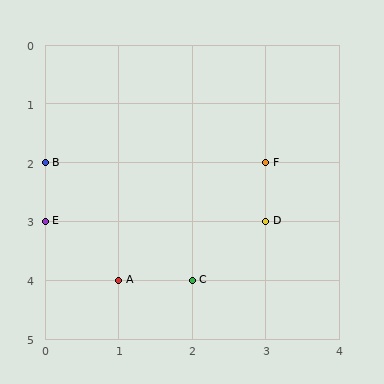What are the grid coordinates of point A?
Point A is at grid coordinates (1, 4).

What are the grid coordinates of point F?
Point F is at grid coordinates (3, 2).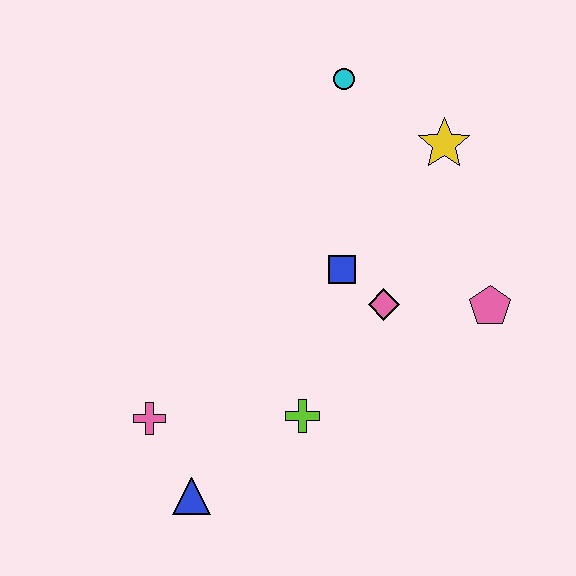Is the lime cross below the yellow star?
Yes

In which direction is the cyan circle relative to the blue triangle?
The cyan circle is above the blue triangle.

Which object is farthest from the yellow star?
The blue triangle is farthest from the yellow star.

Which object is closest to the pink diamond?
The blue square is closest to the pink diamond.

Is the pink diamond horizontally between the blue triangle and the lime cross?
No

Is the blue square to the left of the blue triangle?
No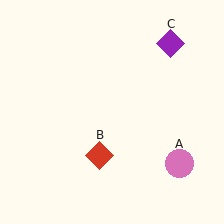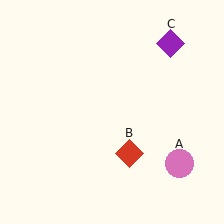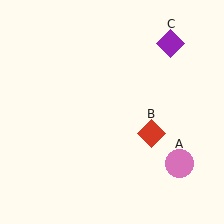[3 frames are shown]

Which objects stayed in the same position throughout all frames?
Pink circle (object A) and purple diamond (object C) remained stationary.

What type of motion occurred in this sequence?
The red diamond (object B) rotated counterclockwise around the center of the scene.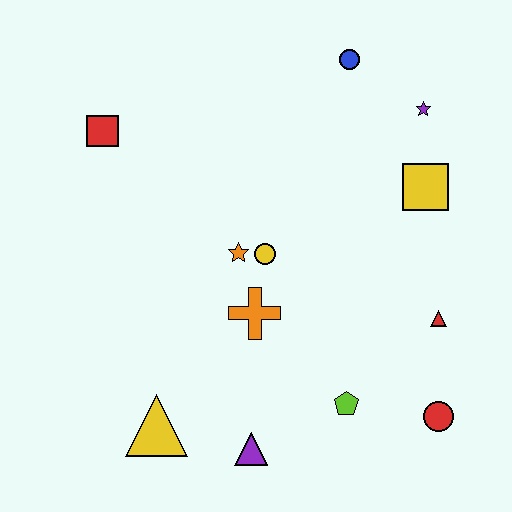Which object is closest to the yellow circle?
The orange star is closest to the yellow circle.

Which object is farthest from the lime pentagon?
The red square is farthest from the lime pentagon.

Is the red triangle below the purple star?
Yes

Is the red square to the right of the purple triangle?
No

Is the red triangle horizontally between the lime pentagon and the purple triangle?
No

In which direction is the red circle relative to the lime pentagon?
The red circle is to the right of the lime pentagon.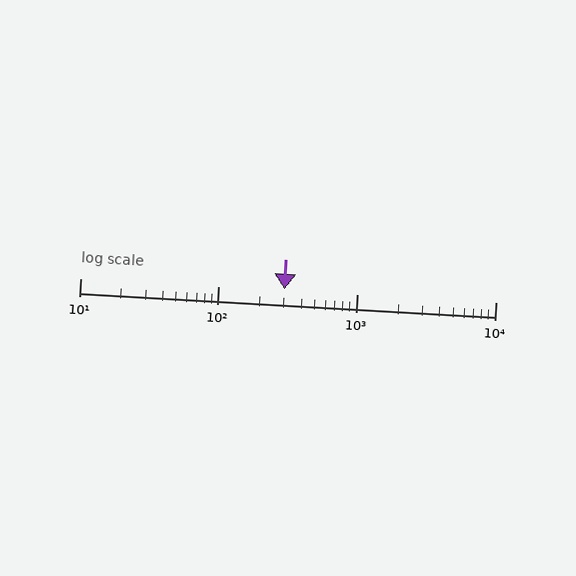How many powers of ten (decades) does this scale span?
The scale spans 3 decades, from 10 to 10000.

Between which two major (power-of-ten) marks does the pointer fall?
The pointer is between 100 and 1000.